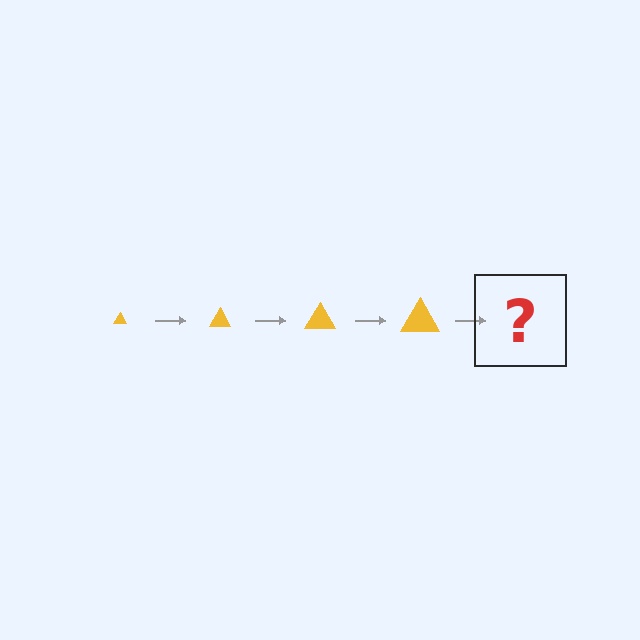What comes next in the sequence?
The next element should be a yellow triangle, larger than the previous one.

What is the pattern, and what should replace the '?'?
The pattern is that the triangle gets progressively larger each step. The '?' should be a yellow triangle, larger than the previous one.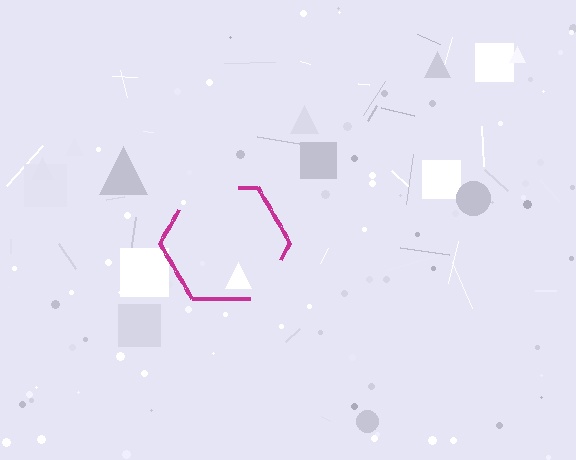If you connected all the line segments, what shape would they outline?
They would outline a hexagon.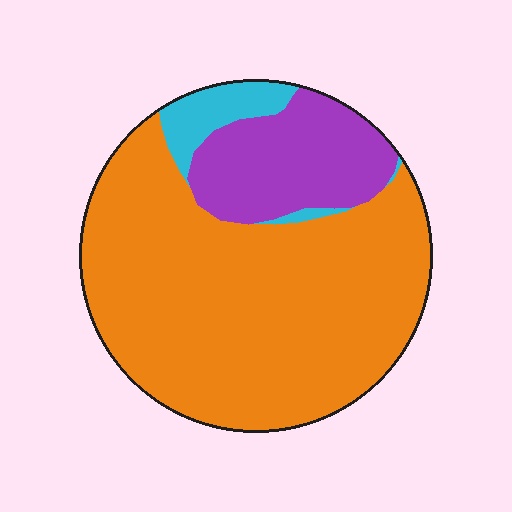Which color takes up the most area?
Orange, at roughly 75%.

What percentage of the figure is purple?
Purple takes up about one fifth (1/5) of the figure.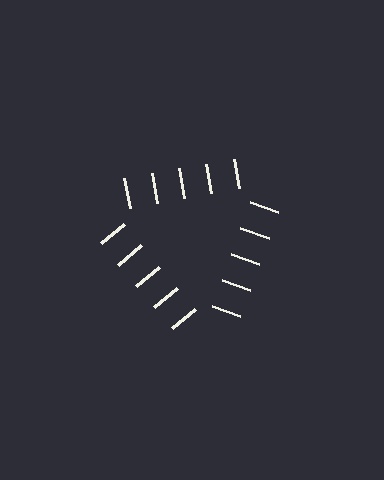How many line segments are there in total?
15 — 5 along each of the 3 edges.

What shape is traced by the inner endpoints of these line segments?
An illusory triangle — the line segments terminate on its edges but no continuous stroke is drawn.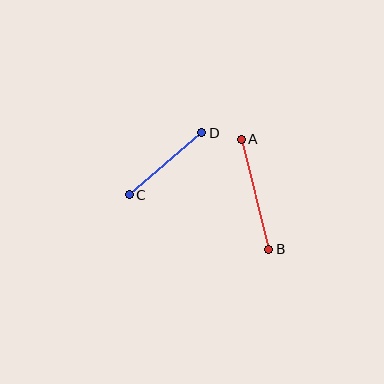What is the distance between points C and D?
The distance is approximately 95 pixels.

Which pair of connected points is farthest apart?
Points A and B are farthest apart.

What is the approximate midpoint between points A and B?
The midpoint is at approximately (255, 194) pixels.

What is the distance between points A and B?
The distance is approximately 113 pixels.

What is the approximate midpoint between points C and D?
The midpoint is at approximately (165, 164) pixels.